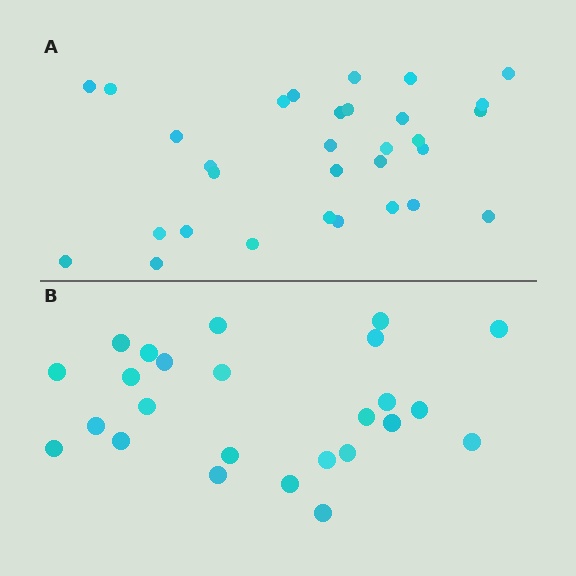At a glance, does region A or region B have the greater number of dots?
Region A (the top region) has more dots.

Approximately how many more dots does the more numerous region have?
Region A has about 6 more dots than region B.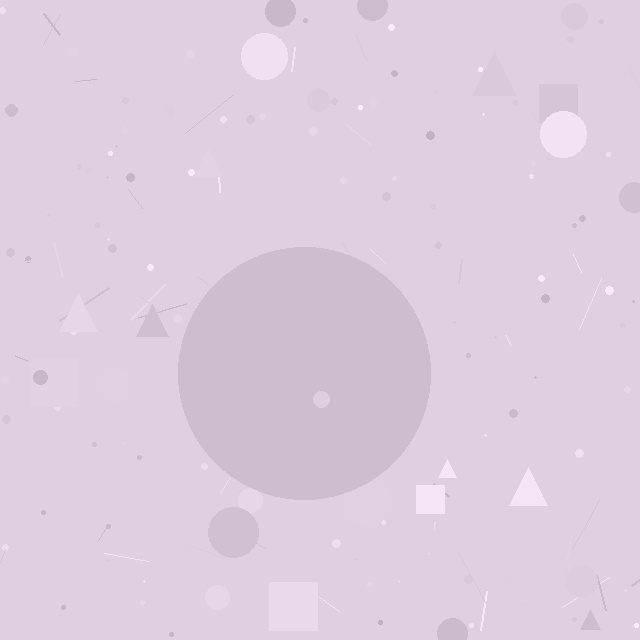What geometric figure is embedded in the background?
A circle is embedded in the background.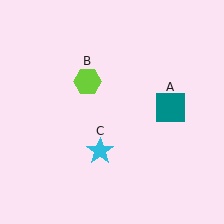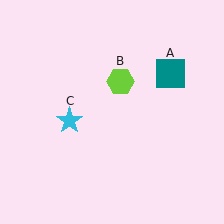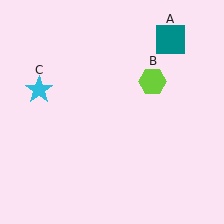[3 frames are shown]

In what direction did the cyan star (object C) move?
The cyan star (object C) moved up and to the left.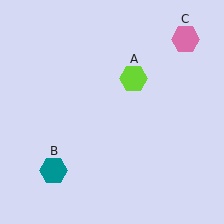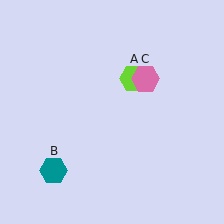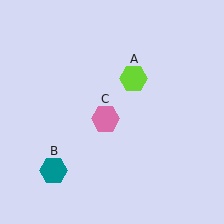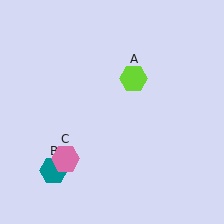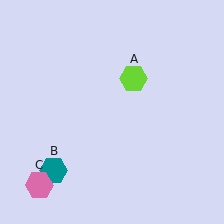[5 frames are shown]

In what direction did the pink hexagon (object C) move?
The pink hexagon (object C) moved down and to the left.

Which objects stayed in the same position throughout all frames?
Lime hexagon (object A) and teal hexagon (object B) remained stationary.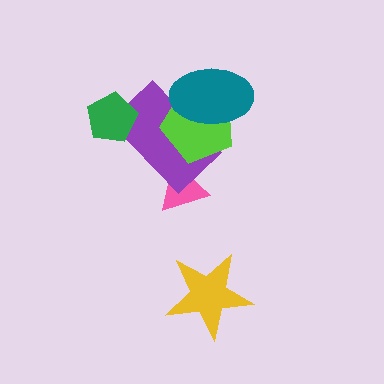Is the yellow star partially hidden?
No, no other shape covers it.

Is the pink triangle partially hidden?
Yes, it is partially covered by another shape.